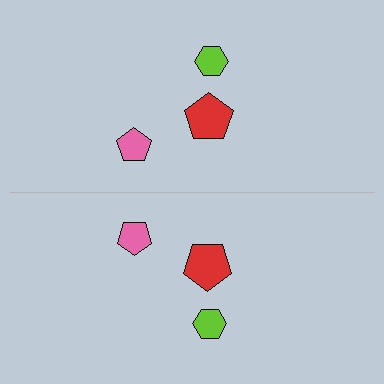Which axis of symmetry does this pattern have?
The pattern has a horizontal axis of symmetry running through the center of the image.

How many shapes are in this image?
There are 6 shapes in this image.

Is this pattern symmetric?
Yes, this pattern has bilateral (reflection) symmetry.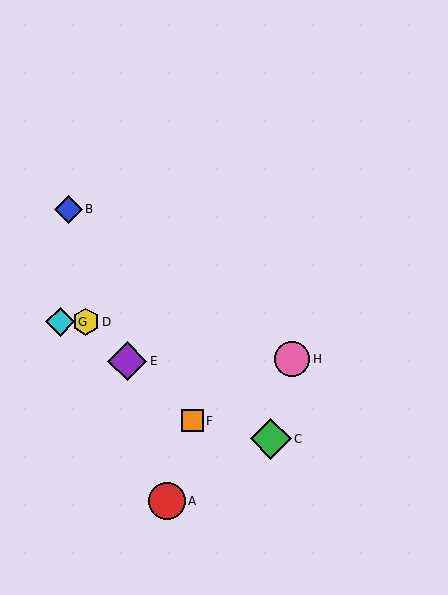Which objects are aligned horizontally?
Objects D, G are aligned horizontally.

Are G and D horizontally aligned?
Yes, both are at y≈322.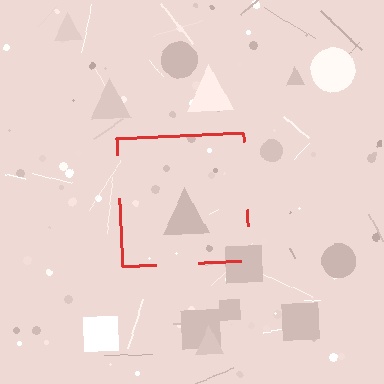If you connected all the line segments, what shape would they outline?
They would outline a square.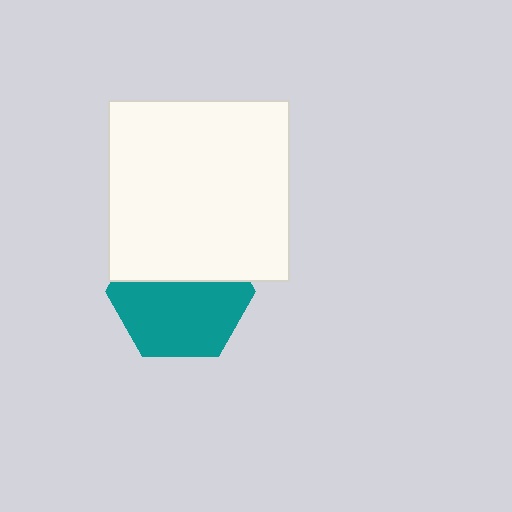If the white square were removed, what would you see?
You would see the complete teal hexagon.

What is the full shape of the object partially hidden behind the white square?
The partially hidden object is a teal hexagon.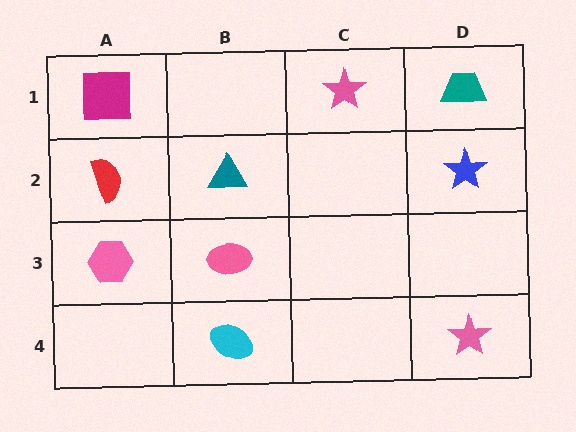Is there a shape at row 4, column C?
No, that cell is empty.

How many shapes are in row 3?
2 shapes.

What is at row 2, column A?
A red semicircle.